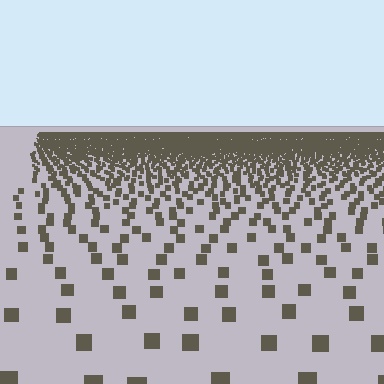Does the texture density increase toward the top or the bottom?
Density increases toward the top.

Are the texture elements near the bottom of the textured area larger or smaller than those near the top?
Larger. Near the bottom, elements are closer to the viewer and appear at a bigger on-screen size.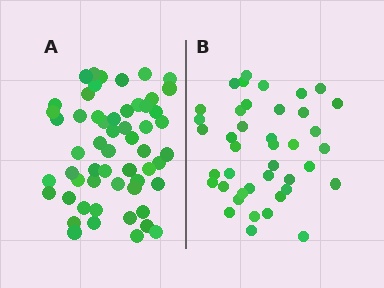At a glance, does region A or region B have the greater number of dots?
Region A (the left region) has more dots.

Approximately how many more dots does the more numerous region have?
Region A has approximately 15 more dots than region B.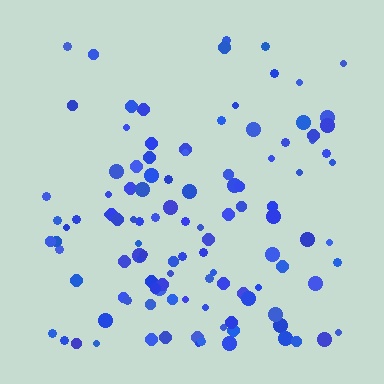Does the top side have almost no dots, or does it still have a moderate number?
Still a moderate number, just noticeably fewer than the bottom.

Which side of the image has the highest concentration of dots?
The bottom.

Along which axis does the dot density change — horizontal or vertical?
Vertical.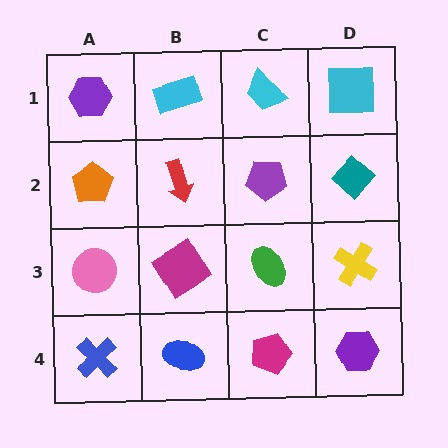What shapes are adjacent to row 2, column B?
A cyan rectangle (row 1, column B), a magenta diamond (row 3, column B), an orange pentagon (row 2, column A), a purple pentagon (row 2, column C).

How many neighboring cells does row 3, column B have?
4.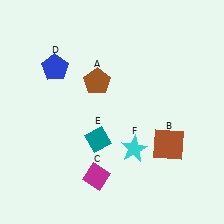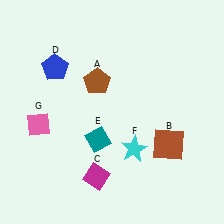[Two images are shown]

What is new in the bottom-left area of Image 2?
A pink diamond (G) was added in the bottom-left area of Image 2.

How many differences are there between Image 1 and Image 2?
There is 1 difference between the two images.